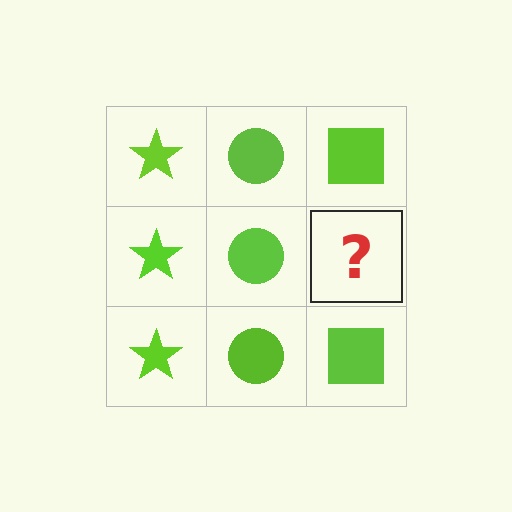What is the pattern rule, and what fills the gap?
The rule is that each column has a consistent shape. The gap should be filled with a lime square.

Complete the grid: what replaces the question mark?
The question mark should be replaced with a lime square.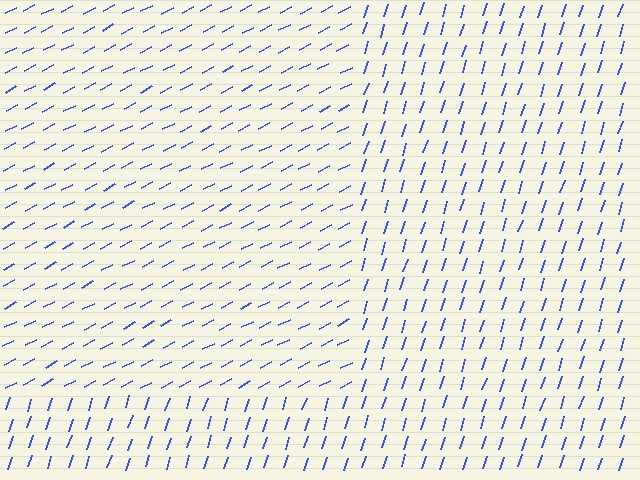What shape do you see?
I see a rectangle.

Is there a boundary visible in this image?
Yes, there is a texture boundary formed by a change in line orientation.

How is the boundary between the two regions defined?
The boundary is defined purely by a change in line orientation (approximately 45 degrees difference). All lines are the same color and thickness.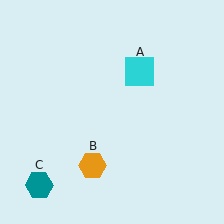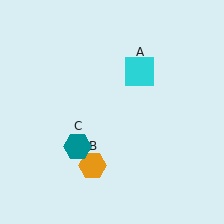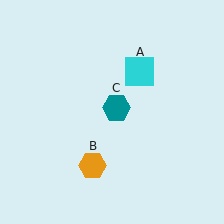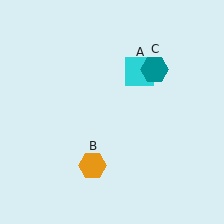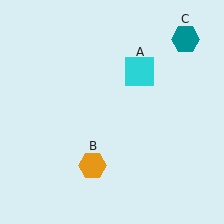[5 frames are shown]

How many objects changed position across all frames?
1 object changed position: teal hexagon (object C).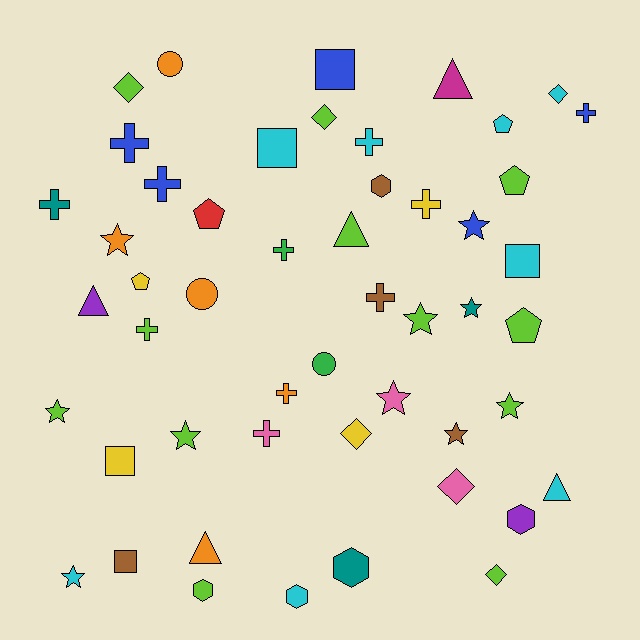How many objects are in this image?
There are 50 objects.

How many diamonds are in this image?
There are 6 diamonds.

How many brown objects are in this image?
There are 4 brown objects.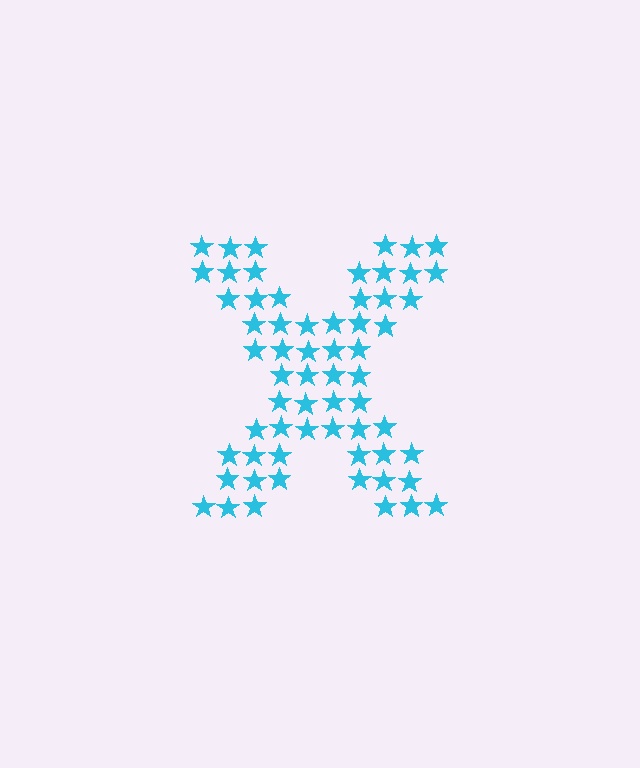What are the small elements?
The small elements are stars.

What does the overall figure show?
The overall figure shows the letter X.